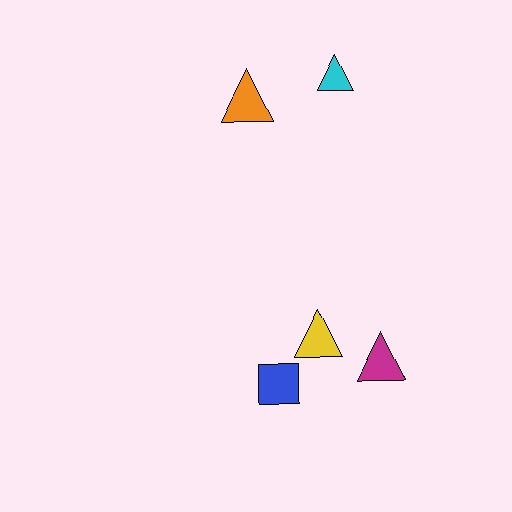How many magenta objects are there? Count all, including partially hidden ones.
There is 1 magenta object.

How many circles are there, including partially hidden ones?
There are no circles.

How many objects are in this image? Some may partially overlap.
There are 5 objects.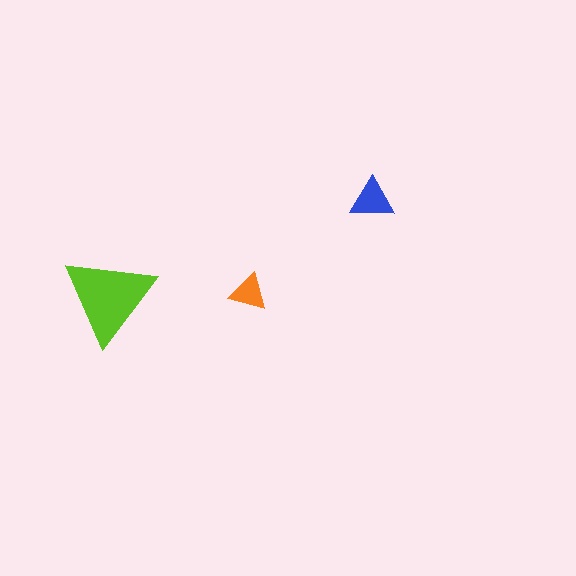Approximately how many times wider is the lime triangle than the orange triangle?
About 2.5 times wider.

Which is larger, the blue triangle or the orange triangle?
The blue one.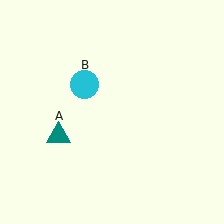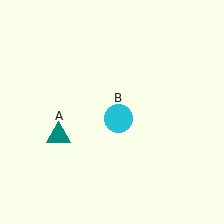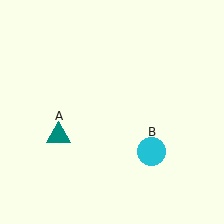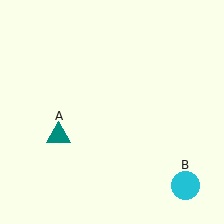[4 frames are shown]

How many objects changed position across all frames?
1 object changed position: cyan circle (object B).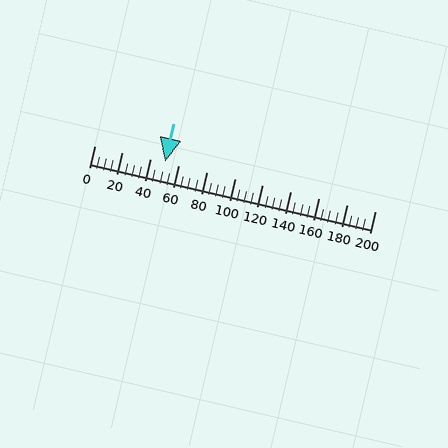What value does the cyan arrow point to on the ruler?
The cyan arrow points to approximately 50.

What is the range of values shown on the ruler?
The ruler shows values from 0 to 200.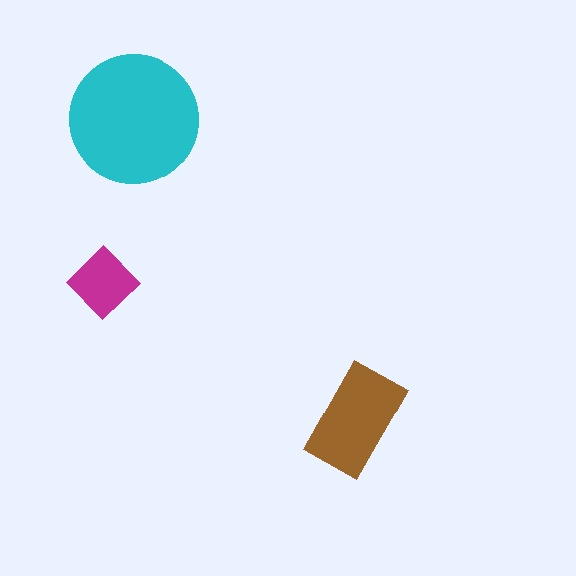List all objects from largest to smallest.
The cyan circle, the brown rectangle, the magenta diamond.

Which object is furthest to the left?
The magenta diamond is leftmost.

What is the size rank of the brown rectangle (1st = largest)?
2nd.